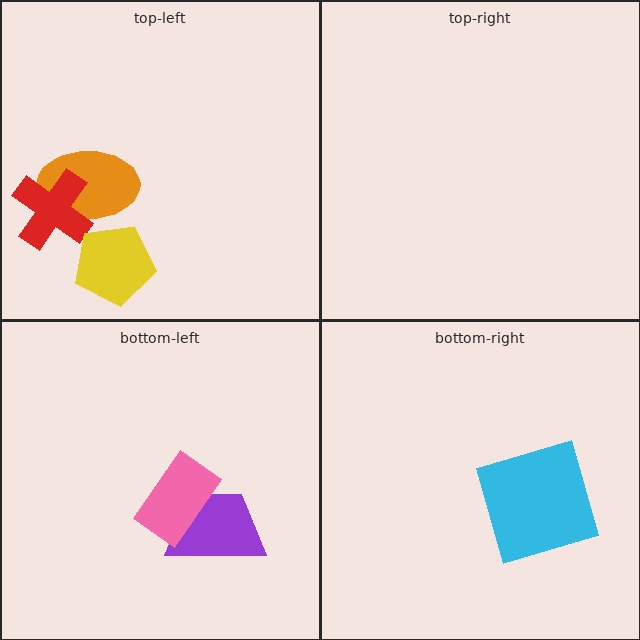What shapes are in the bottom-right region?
The cyan square.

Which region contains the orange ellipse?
The top-left region.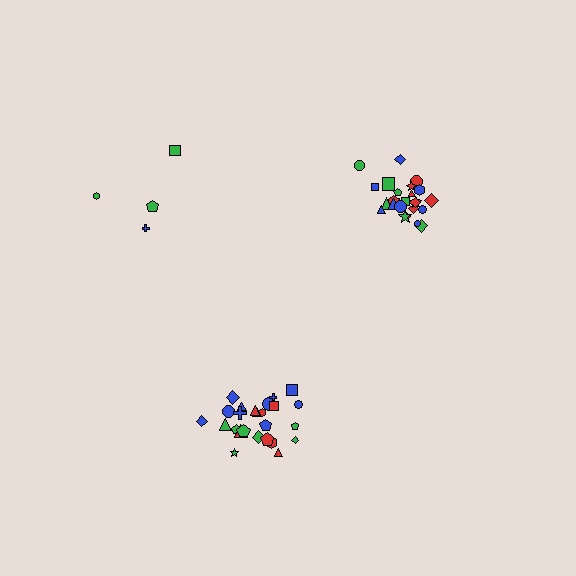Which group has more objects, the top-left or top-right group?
The top-right group.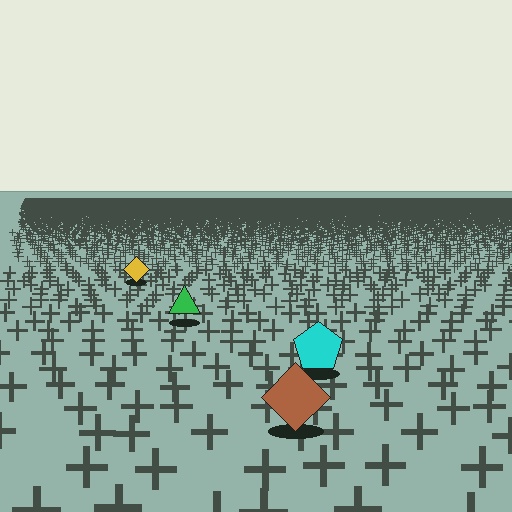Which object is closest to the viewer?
The brown diamond is closest. The texture marks near it are larger and more spread out.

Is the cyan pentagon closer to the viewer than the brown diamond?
No. The brown diamond is closer — you can tell from the texture gradient: the ground texture is coarser near it.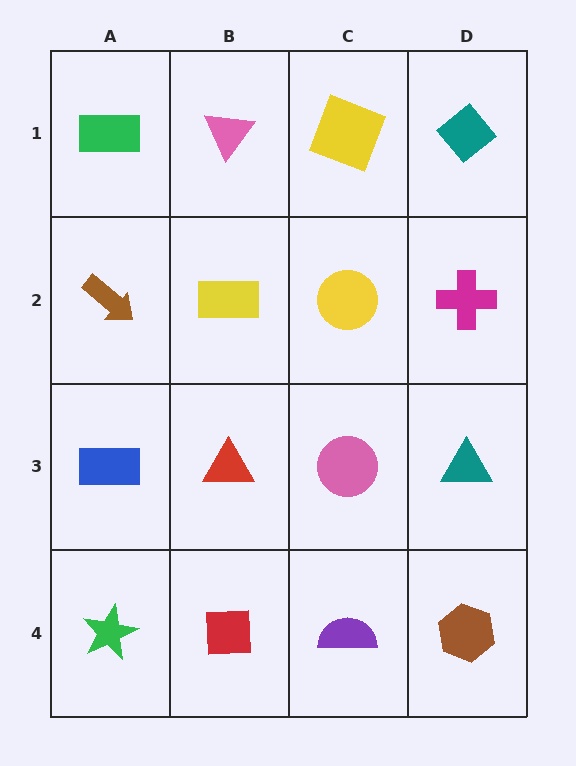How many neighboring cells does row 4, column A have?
2.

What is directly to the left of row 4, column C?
A red square.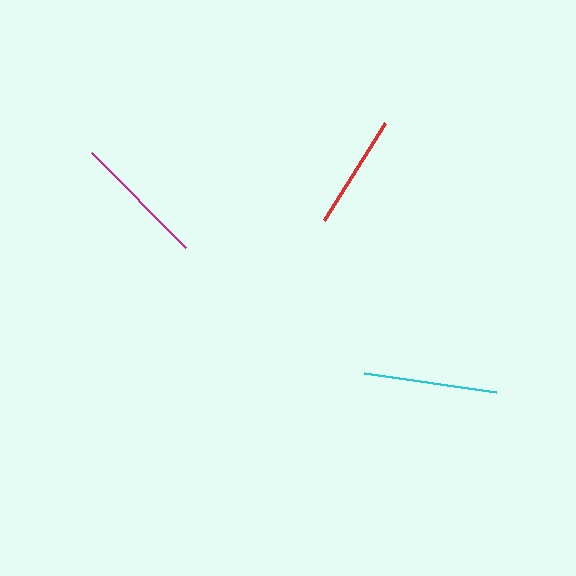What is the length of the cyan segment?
The cyan segment is approximately 134 pixels long.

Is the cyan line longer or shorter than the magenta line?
The cyan line is longer than the magenta line.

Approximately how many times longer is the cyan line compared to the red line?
The cyan line is approximately 1.2 times the length of the red line.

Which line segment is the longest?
The cyan line is the longest at approximately 134 pixels.